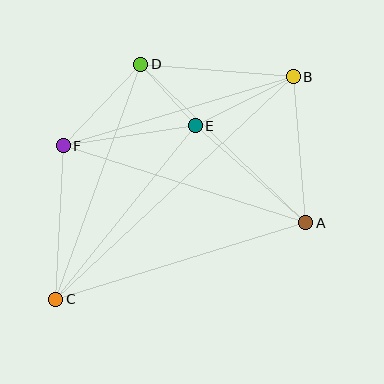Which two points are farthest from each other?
Points B and C are farthest from each other.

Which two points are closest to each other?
Points D and E are closest to each other.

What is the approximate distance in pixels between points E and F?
The distance between E and F is approximately 133 pixels.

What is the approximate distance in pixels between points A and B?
The distance between A and B is approximately 146 pixels.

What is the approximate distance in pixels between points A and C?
The distance between A and C is approximately 262 pixels.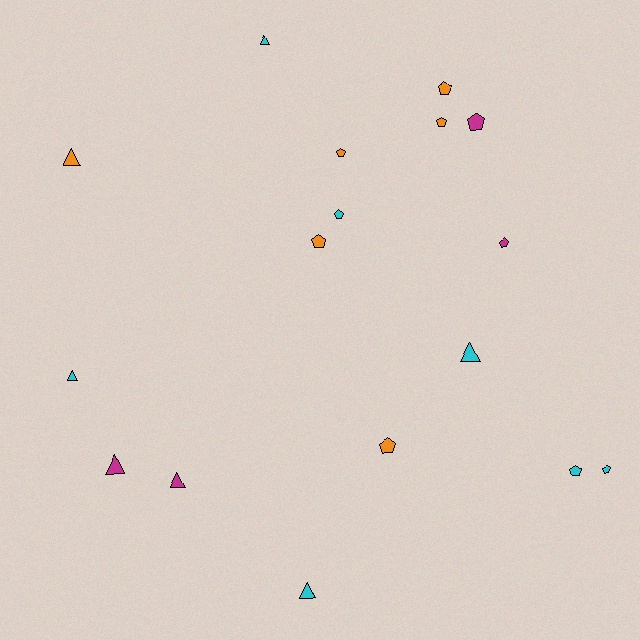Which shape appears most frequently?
Pentagon, with 10 objects.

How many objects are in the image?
There are 17 objects.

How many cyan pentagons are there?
There are 3 cyan pentagons.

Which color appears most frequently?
Cyan, with 7 objects.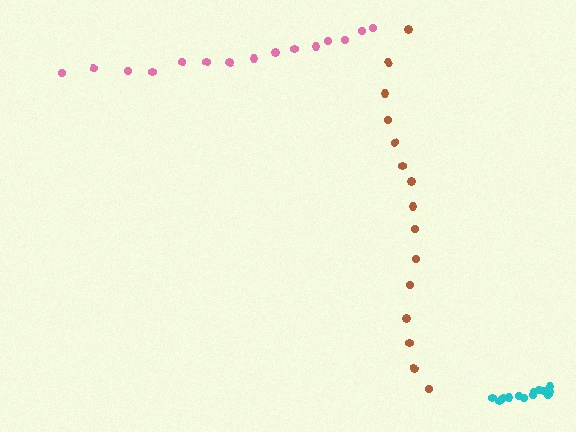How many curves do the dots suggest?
There are 3 distinct paths.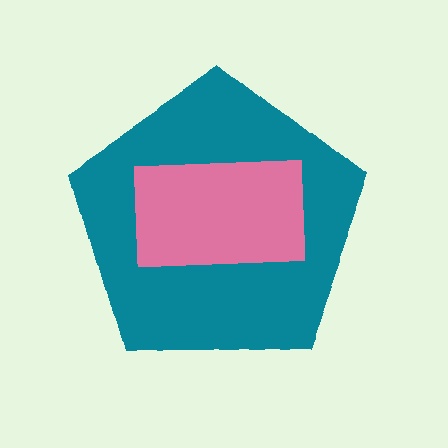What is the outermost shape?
The teal pentagon.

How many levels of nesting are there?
2.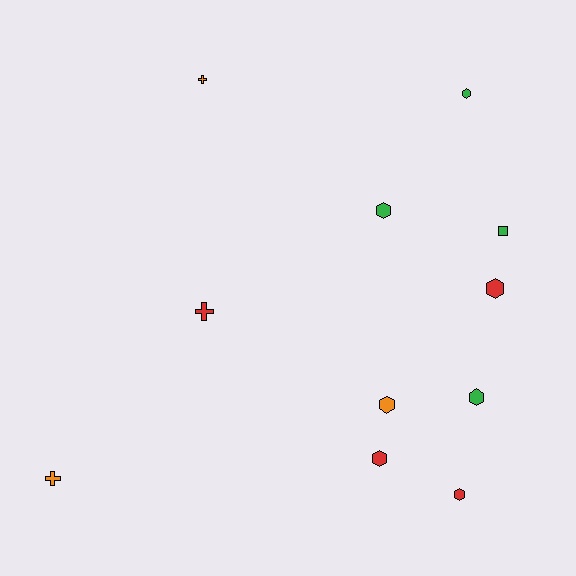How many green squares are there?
There is 1 green square.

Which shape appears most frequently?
Hexagon, with 7 objects.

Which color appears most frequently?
Red, with 4 objects.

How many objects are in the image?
There are 11 objects.